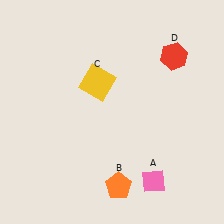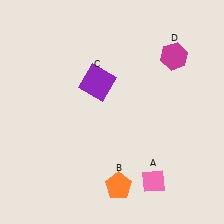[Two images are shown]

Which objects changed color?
C changed from yellow to purple. D changed from red to magenta.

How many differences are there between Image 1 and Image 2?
There are 2 differences between the two images.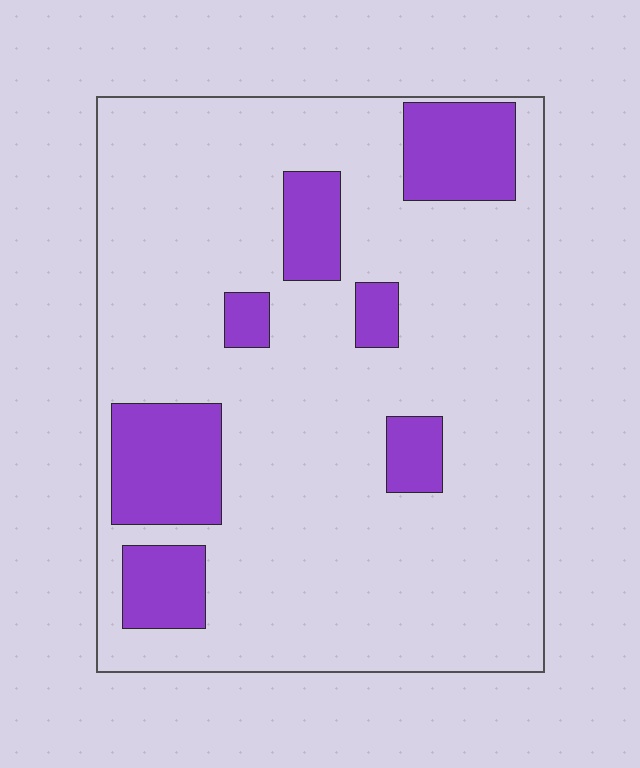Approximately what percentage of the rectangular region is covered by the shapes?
Approximately 20%.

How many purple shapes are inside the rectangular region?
7.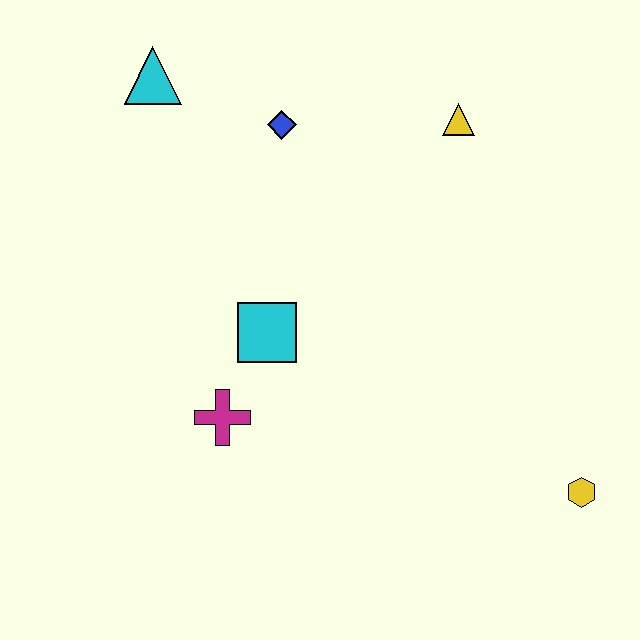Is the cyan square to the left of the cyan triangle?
No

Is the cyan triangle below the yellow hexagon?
No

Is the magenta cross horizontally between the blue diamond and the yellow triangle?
No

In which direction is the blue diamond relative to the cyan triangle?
The blue diamond is to the right of the cyan triangle.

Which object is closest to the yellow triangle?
The blue diamond is closest to the yellow triangle.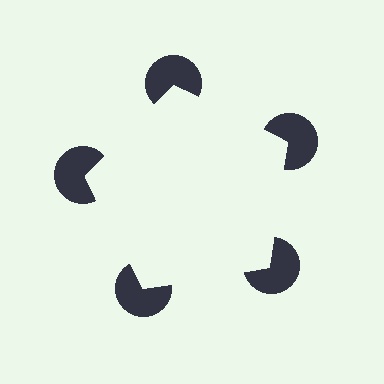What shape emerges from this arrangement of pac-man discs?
An illusory pentagon — its edges are inferred from the aligned wedge cuts in the pac-man discs, not physically drawn.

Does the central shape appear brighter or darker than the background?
It typically appears slightly brighter than the background, even though no actual brightness change is drawn.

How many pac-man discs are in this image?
There are 5 — one at each vertex of the illusory pentagon.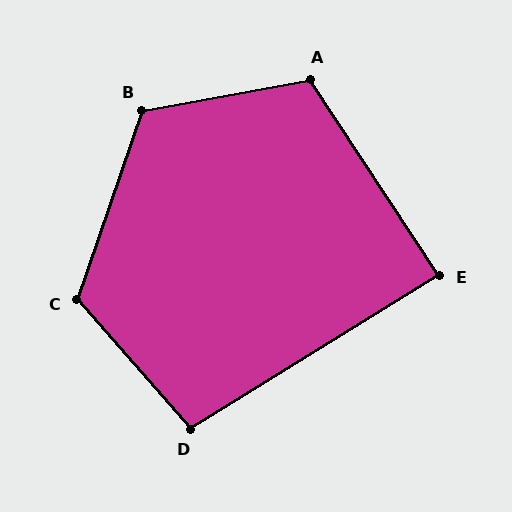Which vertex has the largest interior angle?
B, at approximately 120 degrees.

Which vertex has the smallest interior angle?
E, at approximately 88 degrees.